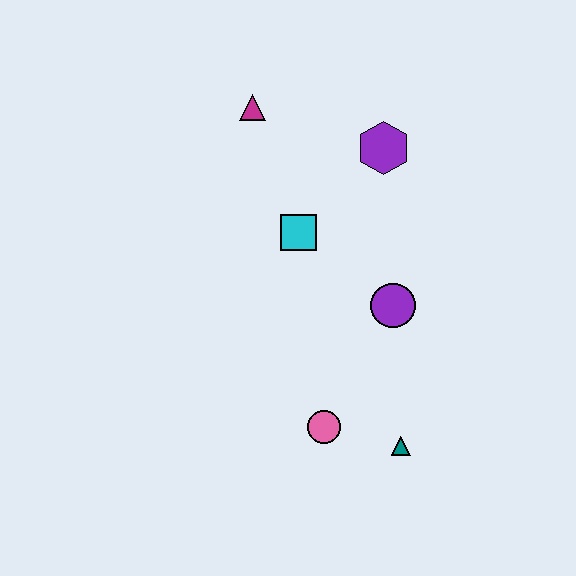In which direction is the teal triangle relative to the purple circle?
The teal triangle is below the purple circle.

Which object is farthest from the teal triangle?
The magenta triangle is farthest from the teal triangle.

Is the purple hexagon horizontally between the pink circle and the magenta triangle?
No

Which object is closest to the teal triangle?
The pink circle is closest to the teal triangle.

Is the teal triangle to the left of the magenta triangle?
No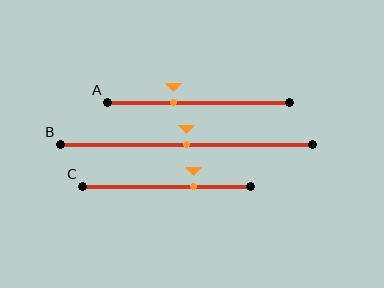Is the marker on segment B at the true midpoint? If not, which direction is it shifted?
Yes, the marker on segment B is at the true midpoint.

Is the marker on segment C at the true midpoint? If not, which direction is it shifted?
No, the marker on segment C is shifted to the right by about 16% of the segment length.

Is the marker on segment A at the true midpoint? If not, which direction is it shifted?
No, the marker on segment A is shifted to the left by about 14% of the segment length.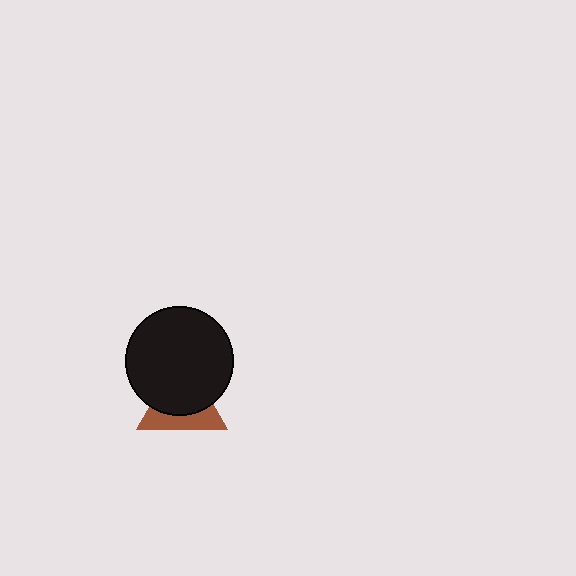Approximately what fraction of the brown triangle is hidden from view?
Roughly 61% of the brown triangle is hidden behind the black circle.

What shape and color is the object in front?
The object in front is a black circle.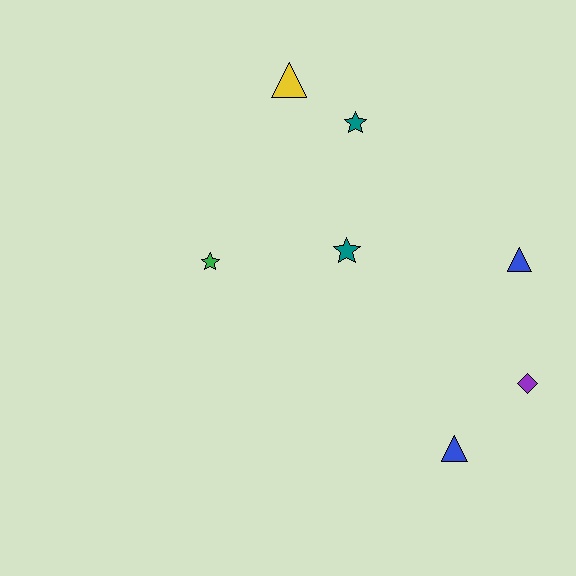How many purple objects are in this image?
There is 1 purple object.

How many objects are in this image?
There are 7 objects.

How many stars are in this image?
There are 3 stars.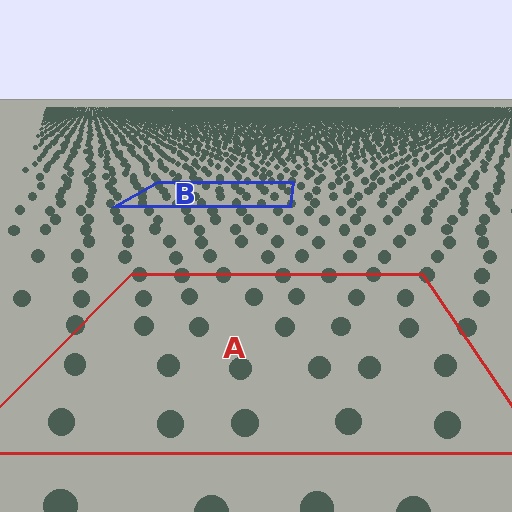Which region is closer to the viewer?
Region A is closer. The texture elements there are larger and more spread out.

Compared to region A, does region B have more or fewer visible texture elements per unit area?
Region B has more texture elements per unit area — they are packed more densely because it is farther away.